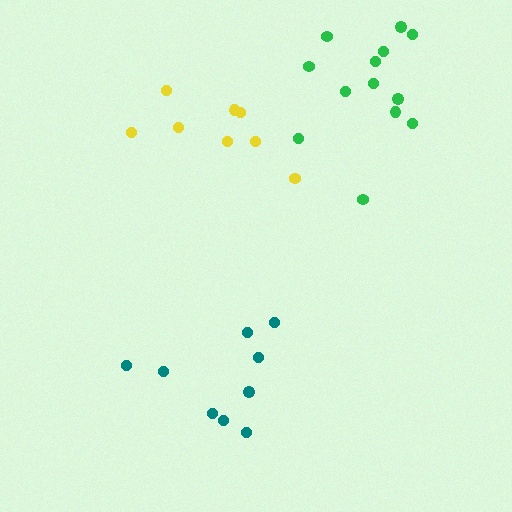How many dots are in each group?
Group 1: 9 dots, Group 2: 8 dots, Group 3: 13 dots (30 total).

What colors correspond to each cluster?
The clusters are colored: teal, yellow, green.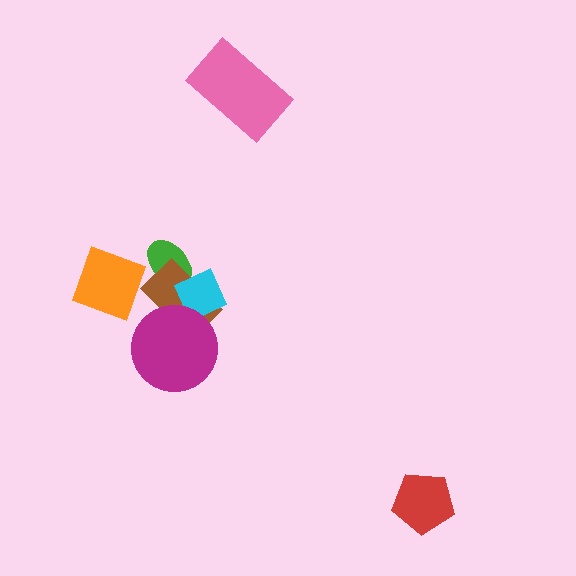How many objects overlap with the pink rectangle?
0 objects overlap with the pink rectangle.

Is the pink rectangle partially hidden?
No, no other shape covers it.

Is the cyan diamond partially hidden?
Yes, it is partially covered by another shape.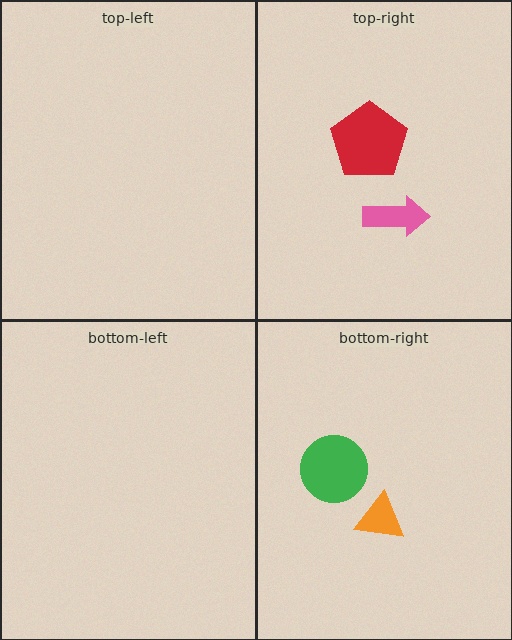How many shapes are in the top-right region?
2.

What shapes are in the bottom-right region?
The orange triangle, the green circle.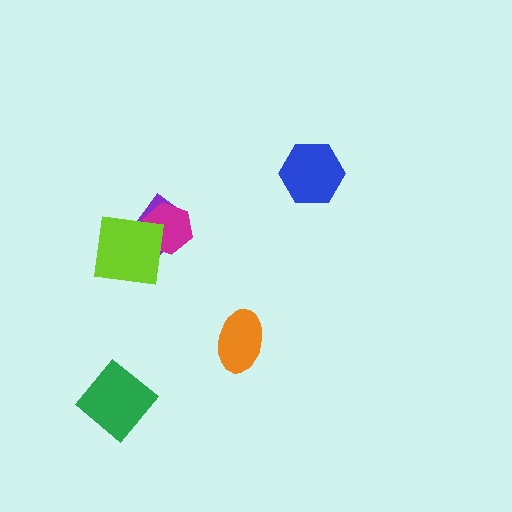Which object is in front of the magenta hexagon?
The lime square is in front of the magenta hexagon.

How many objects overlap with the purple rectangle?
2 objects overlap with the purple rectangle.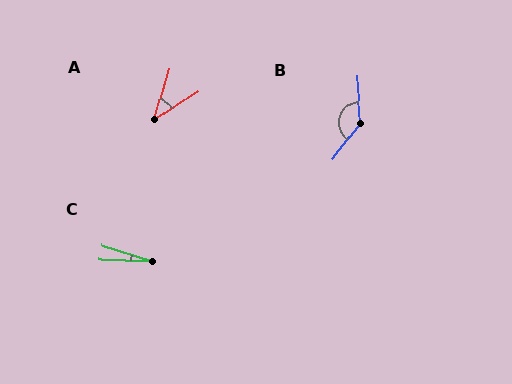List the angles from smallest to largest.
C (16°), A (41°), B (139°).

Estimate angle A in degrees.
Approximately 41 degrees.